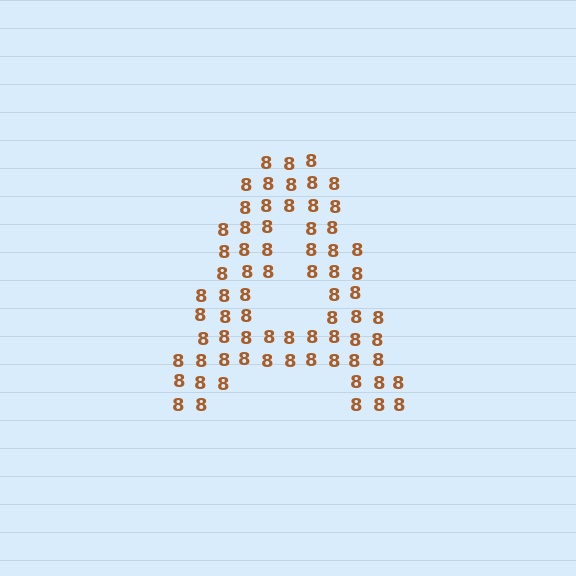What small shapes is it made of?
It is made of small digit 8's.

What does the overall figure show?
The overall figure shows the letter A.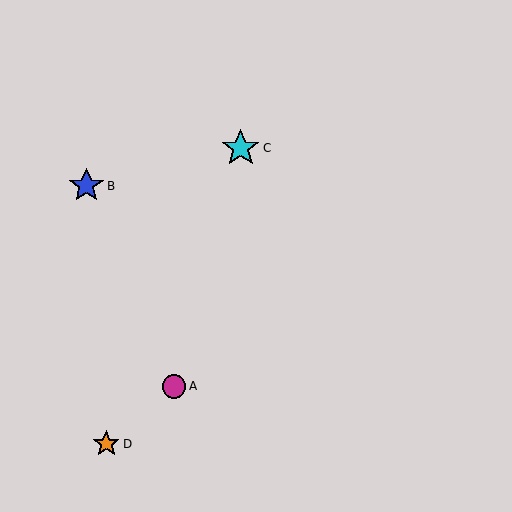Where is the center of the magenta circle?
The center of the magenta circle is at (174, 386).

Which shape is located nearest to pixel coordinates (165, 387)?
The magenta circle (labeled A) at (174, 386) is nearest to that location.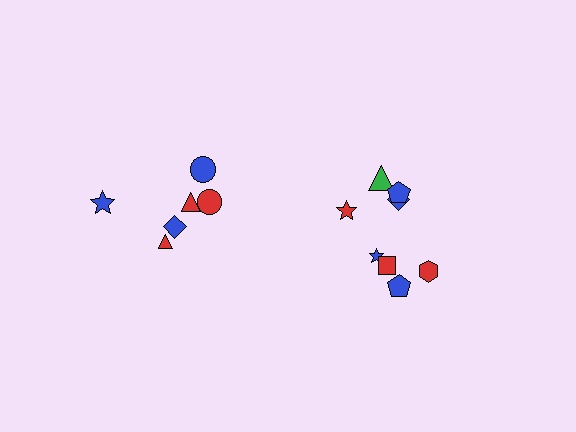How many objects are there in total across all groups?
There are 14 objects.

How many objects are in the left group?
There are 6 objects.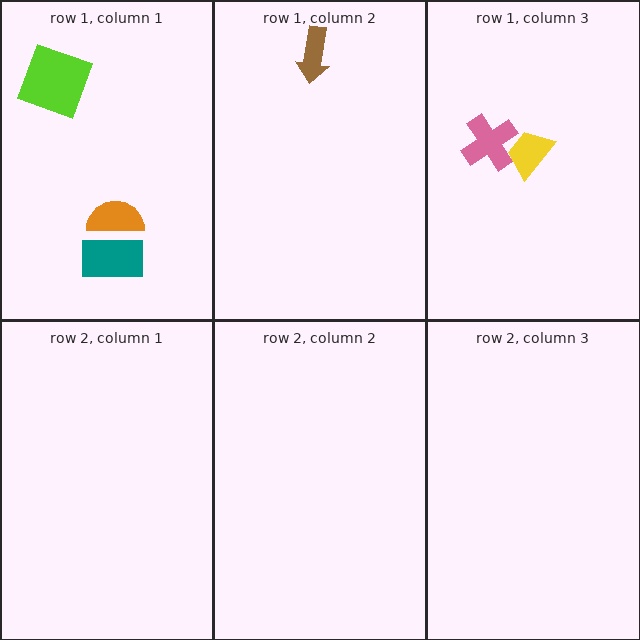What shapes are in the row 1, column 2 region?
The brown arrow.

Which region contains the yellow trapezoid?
The row 1, column 3 region.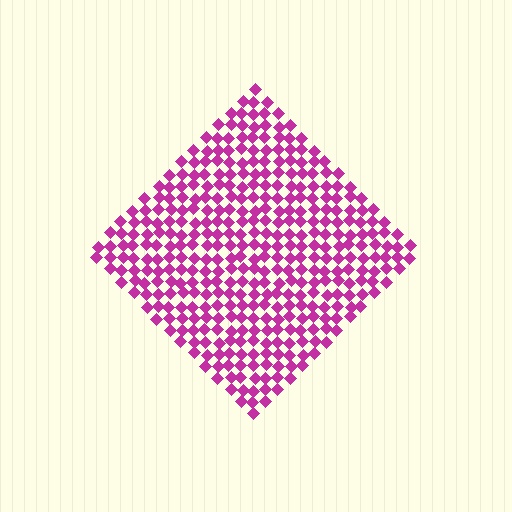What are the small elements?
The small elements are diamonds.